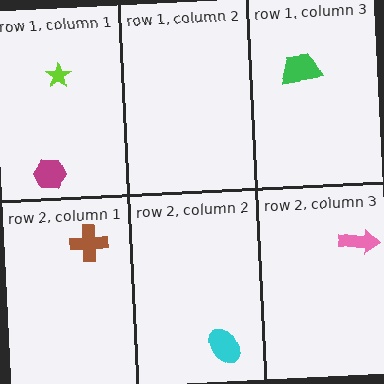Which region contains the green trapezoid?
The row 1, column 3 region.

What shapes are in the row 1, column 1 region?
The lime star, the magenta hexagon.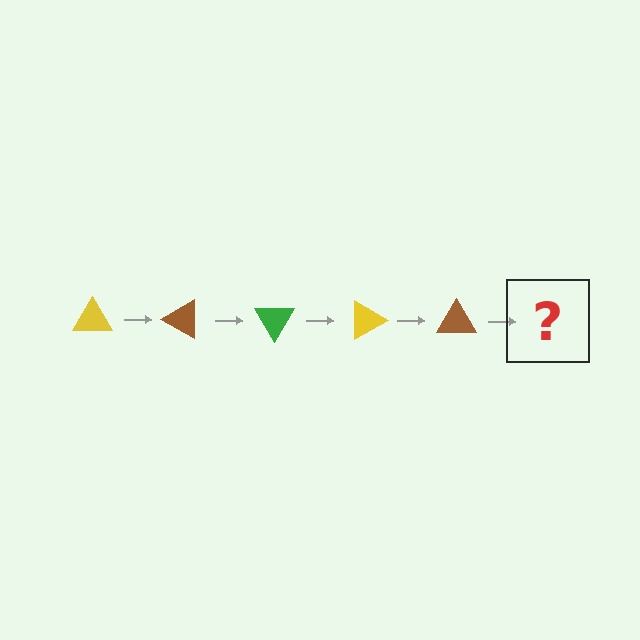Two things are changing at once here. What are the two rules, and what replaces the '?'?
The two rules are that it rotates 30 degrees each step and the color cycles through yellow, brown, and green. The '?' should be a green triangle, rotated 150 degrees from the start.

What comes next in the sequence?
The next element should be a green triangle, rotated 150 degrees from the start.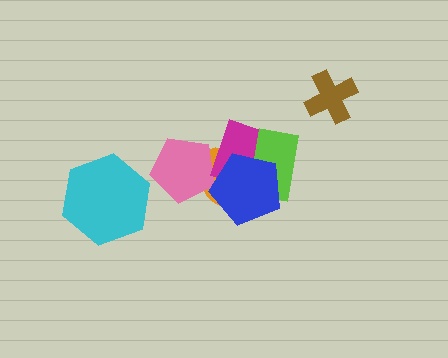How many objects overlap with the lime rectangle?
3 objects overlap with the lime rectangle.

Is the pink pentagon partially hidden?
Yes, it is partially covered by another shape.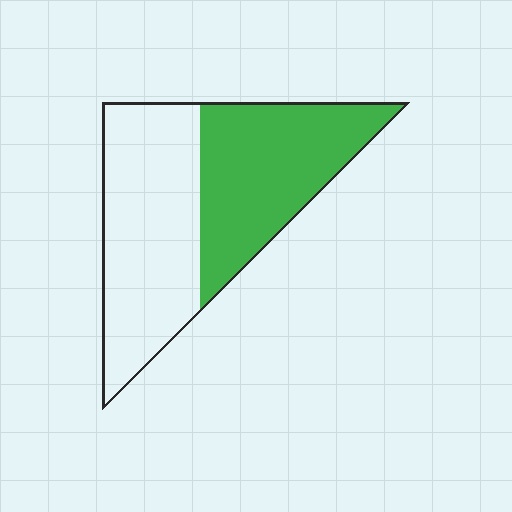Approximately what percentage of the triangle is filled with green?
Approximately 45%.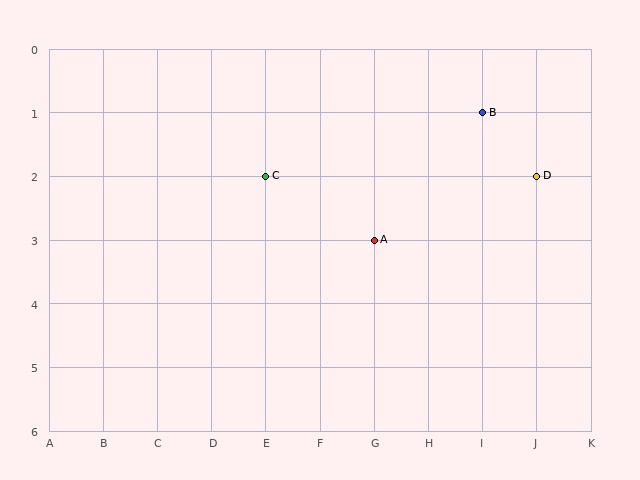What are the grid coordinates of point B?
Point B is at grid coordinates (I, 1).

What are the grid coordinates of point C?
Point C is at grid coordinates (E, 2).